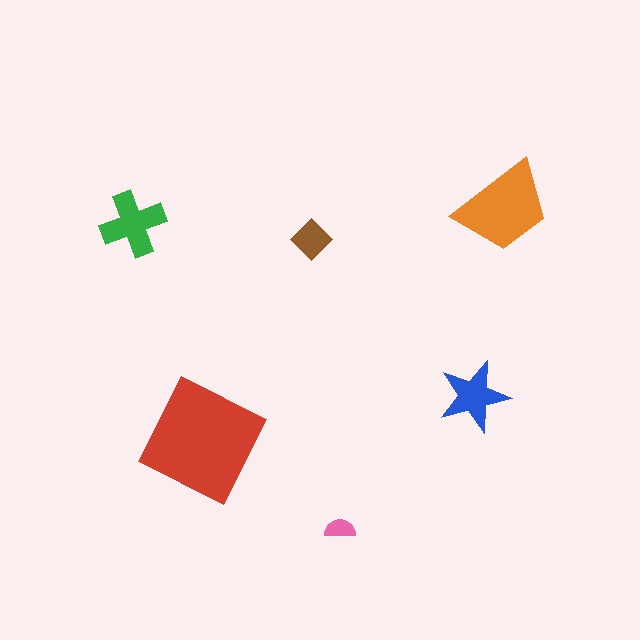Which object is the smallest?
The pink semicircle.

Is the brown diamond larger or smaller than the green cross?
Smaller.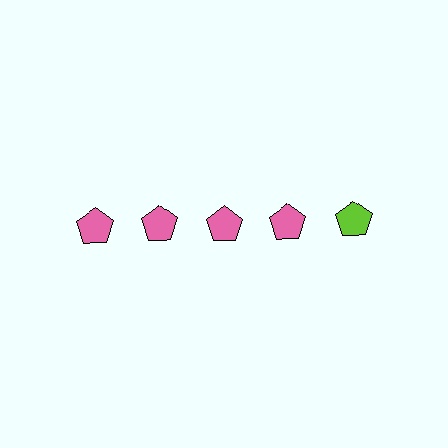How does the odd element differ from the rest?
It has a different color: lime instead of pink.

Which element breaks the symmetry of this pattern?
The lime pentagon in the top row, rightmost column breaks the symmetry. All other shapes are pink pentagons.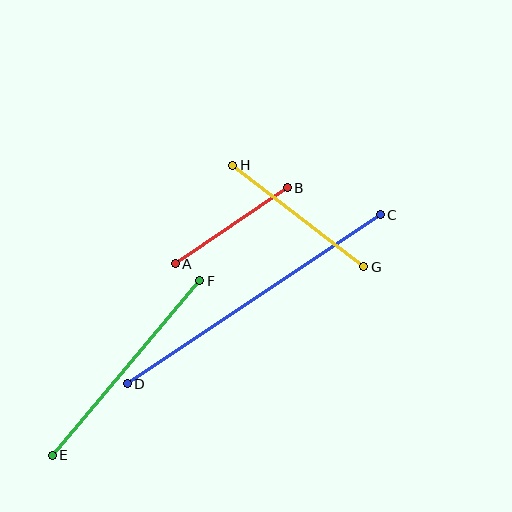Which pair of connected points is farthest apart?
Points C and D are farthest apart.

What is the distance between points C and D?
The distance is approximately 304 pixels.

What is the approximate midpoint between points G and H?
The midpoint is at approximately (298, 216) pixels.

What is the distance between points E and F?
The distance is approximately 228 pixels.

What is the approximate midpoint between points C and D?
The midpoint is at approximately (254, 299) pixels.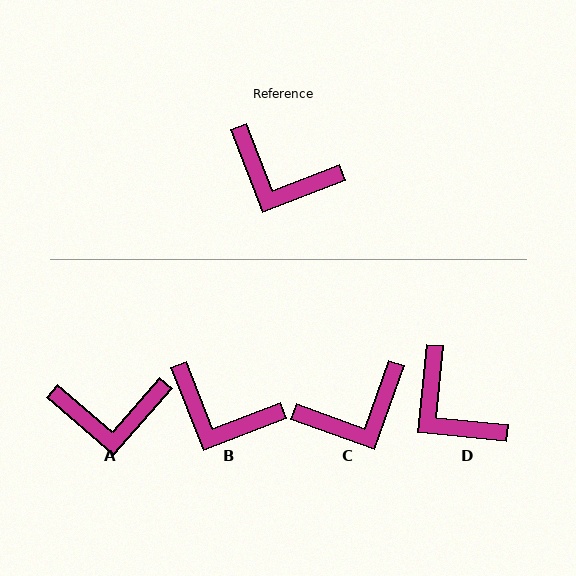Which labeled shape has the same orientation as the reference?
B.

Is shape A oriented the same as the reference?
No, it is off by about 28 degrees.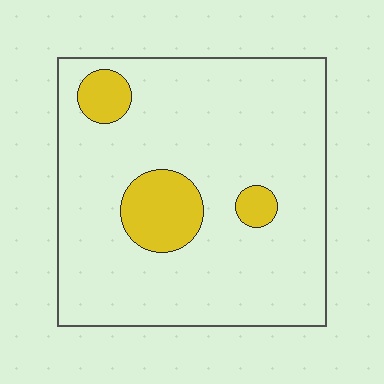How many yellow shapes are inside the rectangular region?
3.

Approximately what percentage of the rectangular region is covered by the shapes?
Approximately 15%.